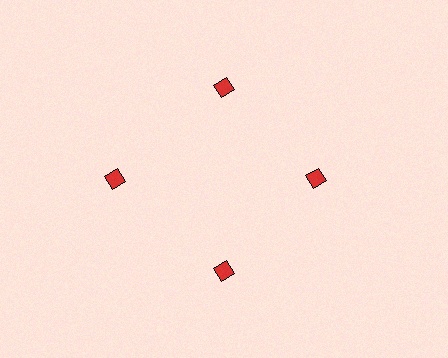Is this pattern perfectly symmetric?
No. The 4 red diamonds are arranged in a ring, but one element near the 9 o'clock position is pushed outward from the center, breaking the 4-fold rotational symmetry.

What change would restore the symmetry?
The symmetry would be restored by moving it inward, back onto the ring so that all 4 diamonds sit at equal angles and equal distance from the center.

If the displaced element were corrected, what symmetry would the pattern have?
It would have 4-fold rotational symmetry — the pattern would map onto itself every 90 degrees.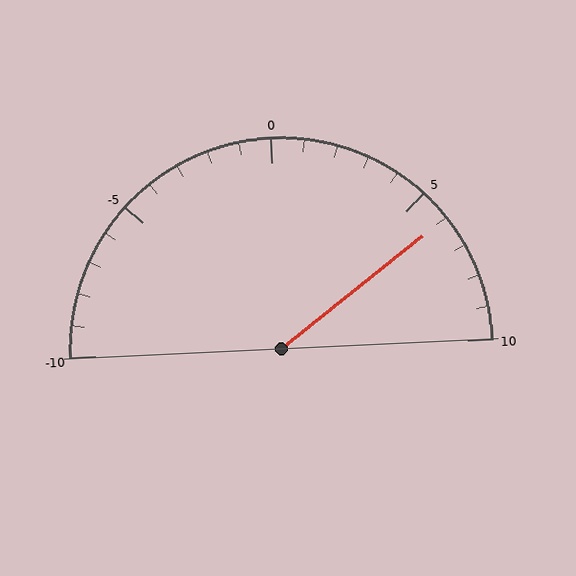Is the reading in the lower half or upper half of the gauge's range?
The reading is in the upper half of the range (-10 to 10).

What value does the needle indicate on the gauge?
The needle indicates approximately 6.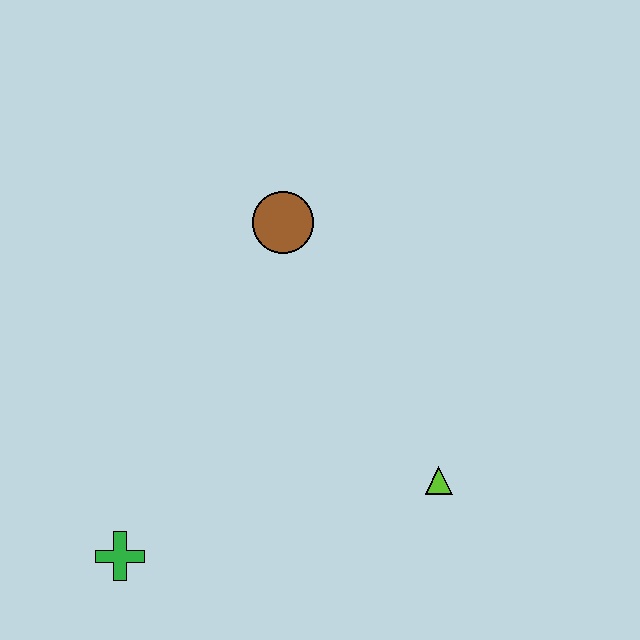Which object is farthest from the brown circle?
The green cross is farthest from the brown circle.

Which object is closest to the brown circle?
The lime triangle is closest to the brown circle.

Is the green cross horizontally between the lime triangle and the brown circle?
No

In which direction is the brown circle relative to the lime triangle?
The brown circle is above the lime triangle.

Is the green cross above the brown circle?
No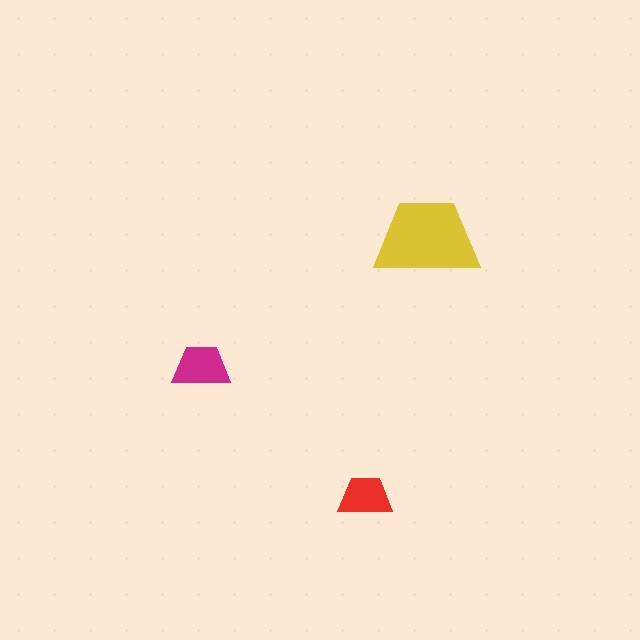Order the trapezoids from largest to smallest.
the yellow one, the magenta one, the red one.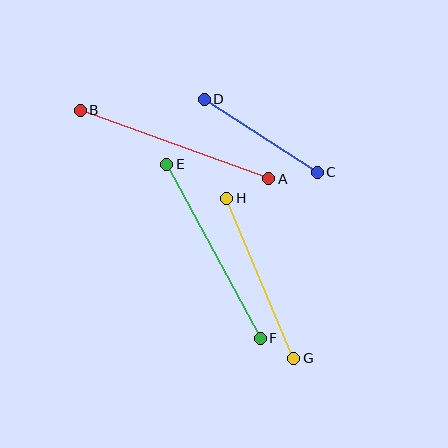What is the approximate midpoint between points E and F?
The midpoint is at approximately (214, 251) pixels.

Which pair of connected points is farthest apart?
Points A and B are farthest apart.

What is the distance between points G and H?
The distance is approximately 174 pixels.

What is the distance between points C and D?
The distance is approximately 134 pixels.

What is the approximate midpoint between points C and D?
The midpoint is at approximately (261, 136) pixels.